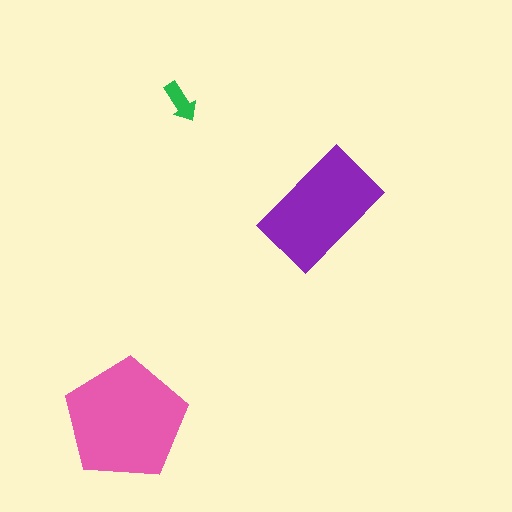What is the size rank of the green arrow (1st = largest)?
3rd.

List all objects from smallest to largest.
The green arrow, the purple rectangle, the pink pentagon.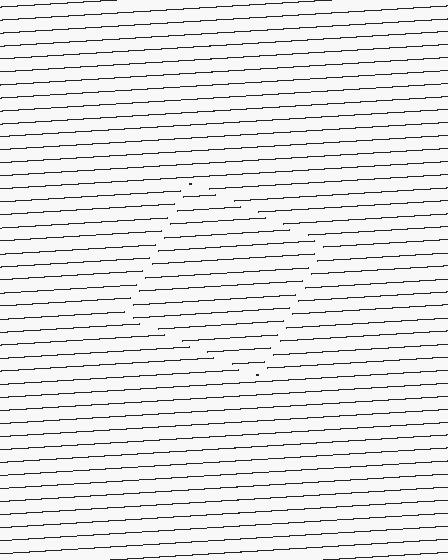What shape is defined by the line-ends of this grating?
An illusory square. The interior of the shape contains the same grating, shifted by half a period — the contour is defined by the phase discontinuity where line-ends from the inner and outer gratings abut.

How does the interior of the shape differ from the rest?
The interior of the shape contains the same grating, shifted by half a period — the contour is defined by the phase discontinuity where line-ends from the inner and outer gratings abut.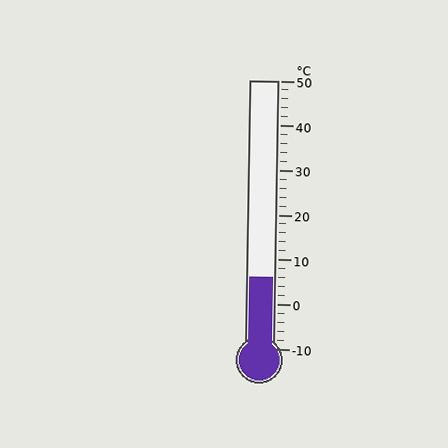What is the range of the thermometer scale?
The thermometer scale ranges from -10°C to 50°C.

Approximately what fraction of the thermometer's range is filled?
The thermometer is filled to approximately 25% of its range.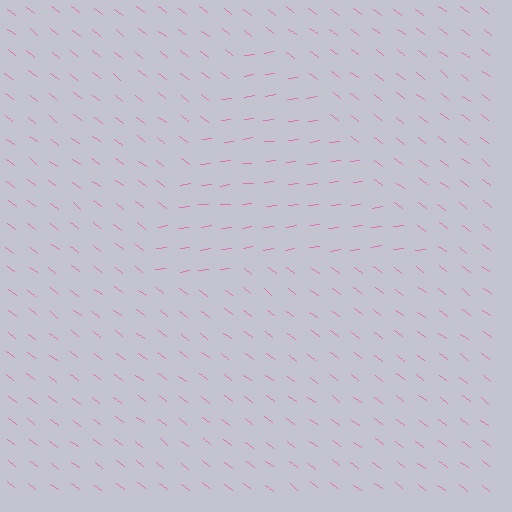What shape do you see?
I see a triangle.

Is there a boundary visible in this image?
Yes, there is a texture boundary formed by a change in line orientation.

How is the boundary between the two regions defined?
The boundary is defined purely by a change in line orientation (approximately 45 degrees difference). All lines are the same color and thickness.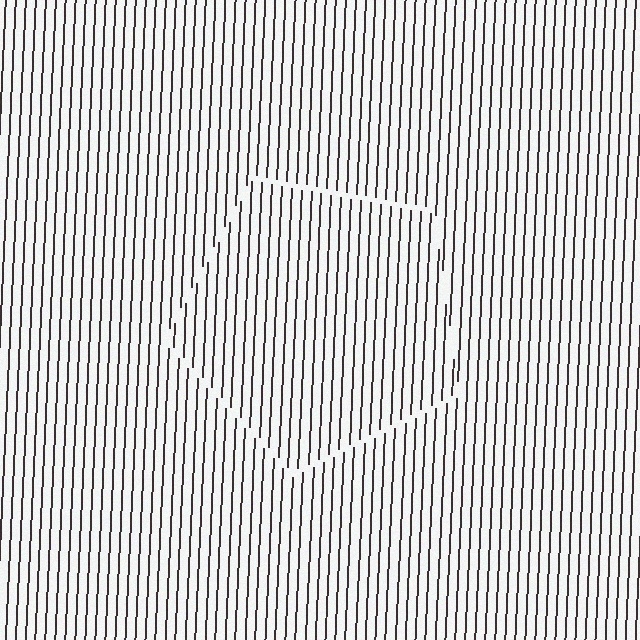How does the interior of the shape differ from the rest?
The interior of the shape contains the same grating, shifted by half a period — the contour is defined by the phase discontinuity where line-ends from the inner and outer gratings abut.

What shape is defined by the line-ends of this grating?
An illusory pentagon. The interior of the shape contains the same grating, shifted by half a period — the contour is defined by the phase discontinuity where line-ends from the inner and outer gratings abut.